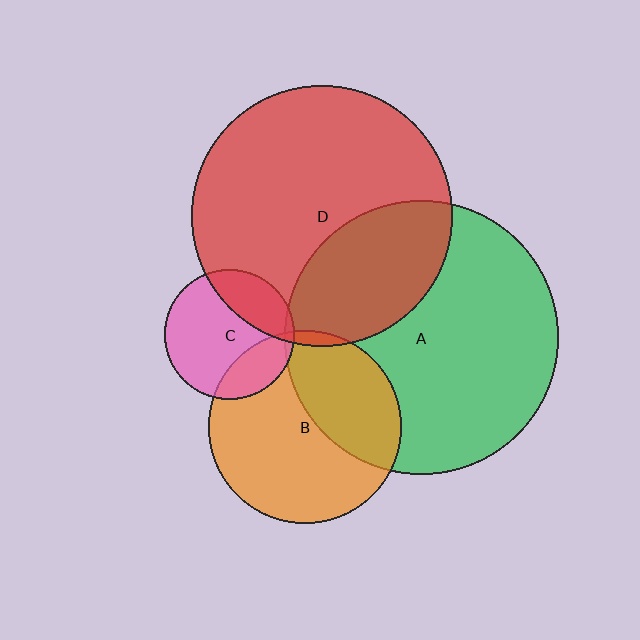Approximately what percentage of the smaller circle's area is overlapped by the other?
Approximately 5%.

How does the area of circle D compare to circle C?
Approximately 4.0 times.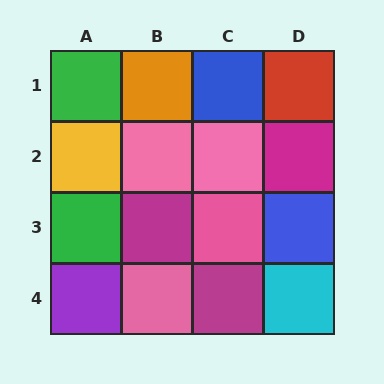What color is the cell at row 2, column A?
Yellow.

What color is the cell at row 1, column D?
Red.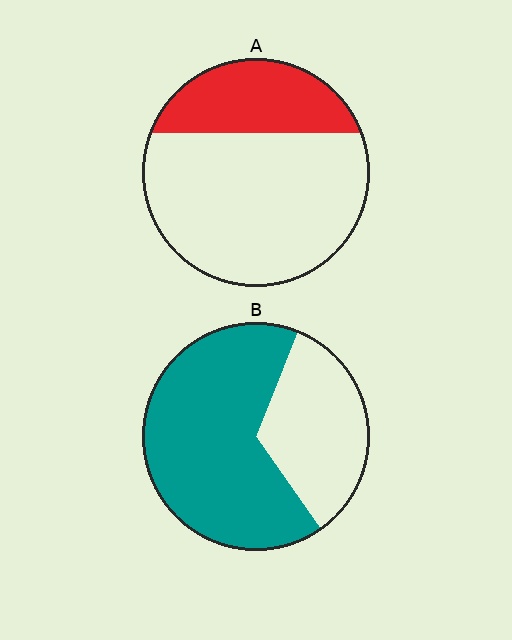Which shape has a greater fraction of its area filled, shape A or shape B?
Shape B.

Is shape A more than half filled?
No.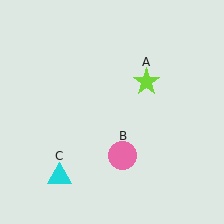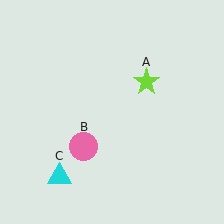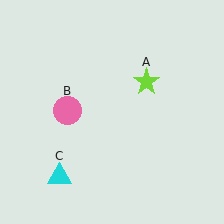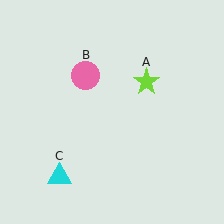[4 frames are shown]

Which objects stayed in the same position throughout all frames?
Lime star (object A) and cyan triangle (object C) remained stationary.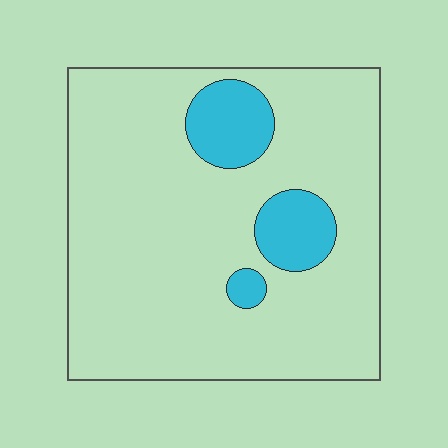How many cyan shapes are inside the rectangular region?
3.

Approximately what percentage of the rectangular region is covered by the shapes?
Approximately 15%.